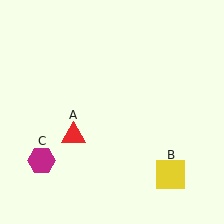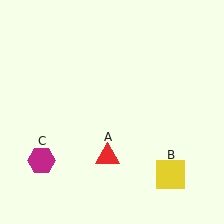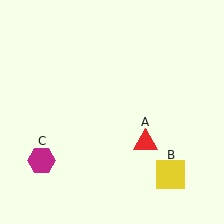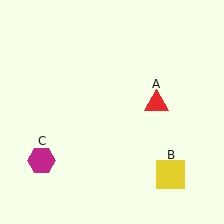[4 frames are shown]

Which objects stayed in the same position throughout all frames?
Yellow square (object B) and magenta hexagon (object C) remained stationary.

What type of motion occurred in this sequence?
The red triangle (object A) rotated counterclockwise around the center of the scene.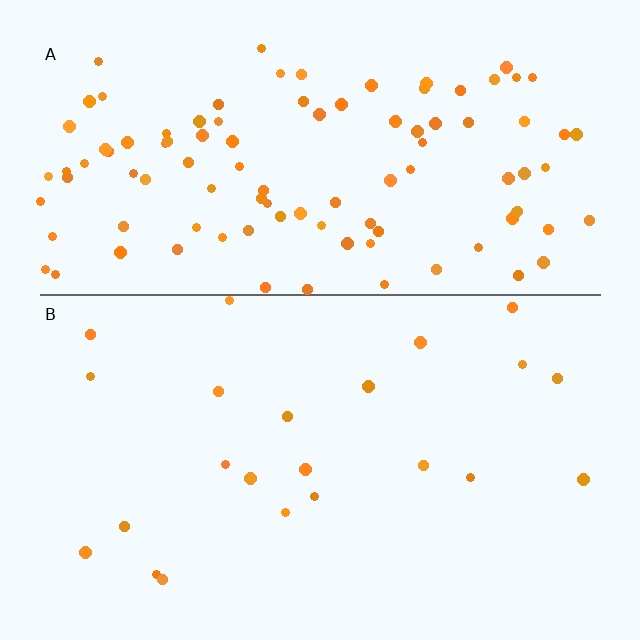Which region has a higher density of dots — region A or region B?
A (the top).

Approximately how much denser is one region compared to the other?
Approximately 4.6× — region A over region B.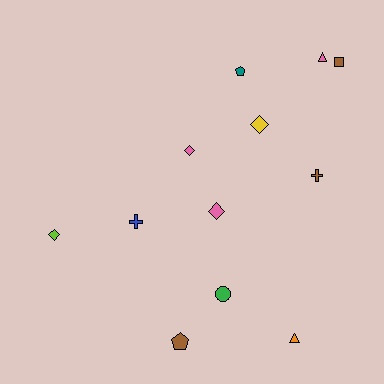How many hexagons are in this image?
There are no hexagons.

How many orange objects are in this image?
There is 1 orange object.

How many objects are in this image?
There are 12 objects.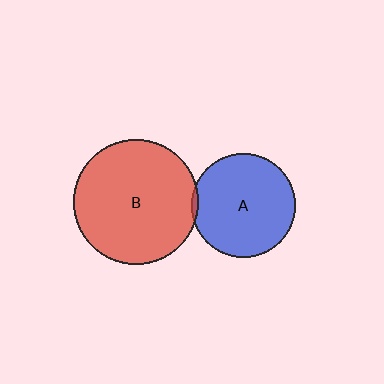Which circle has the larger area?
Circle B (red).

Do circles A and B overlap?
Yes.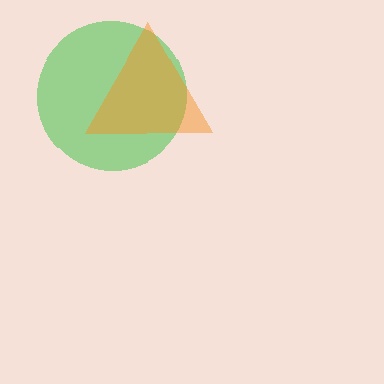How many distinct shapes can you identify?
There are 2 distinct shapes: a green circle, an orange triangle.